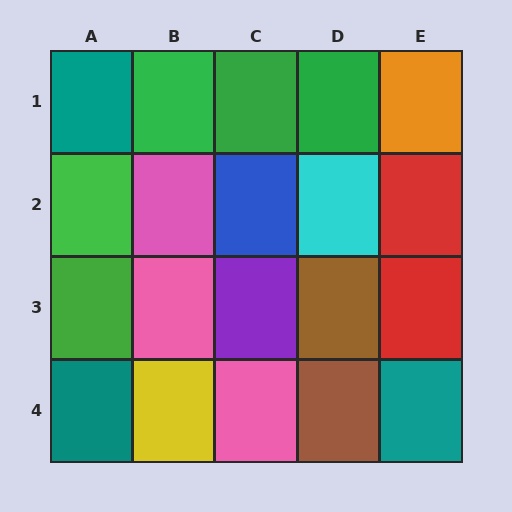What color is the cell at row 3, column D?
Brown.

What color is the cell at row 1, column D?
Green.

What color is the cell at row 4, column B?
Yellow.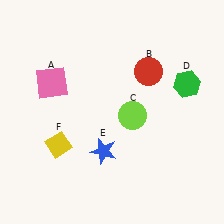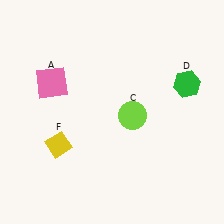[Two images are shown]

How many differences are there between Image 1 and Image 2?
There are 2 differences between the two images.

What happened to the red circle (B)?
The red circle (B) was removed in Image 2. It was in the top-right area of Image 1.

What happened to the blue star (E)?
The blue star (E) was removed in Image 2. It was in the bottom-left area of Image 1.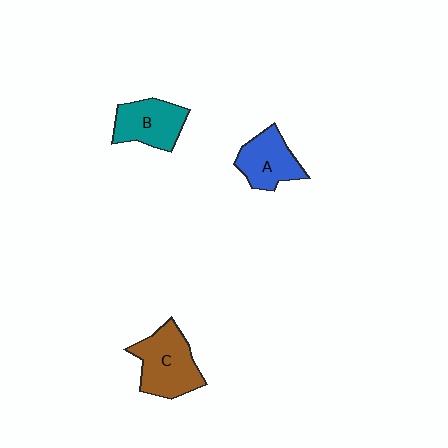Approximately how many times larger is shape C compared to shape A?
Approximately 1.3 times.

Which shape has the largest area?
Shape C (brown).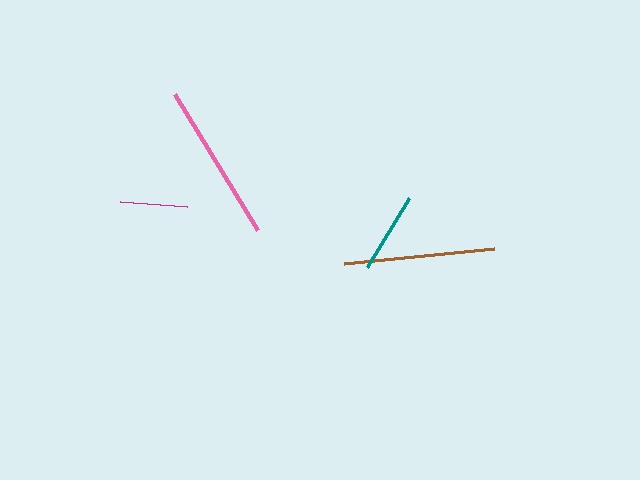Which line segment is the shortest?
The magenta line is the shortest at approximately 67 pixels.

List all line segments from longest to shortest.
From longest to shortest: pink, brown, teal, magenta.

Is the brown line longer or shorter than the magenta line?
The brown line is longer than the magenta line.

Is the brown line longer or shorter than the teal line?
The brown line is longer than the teal line.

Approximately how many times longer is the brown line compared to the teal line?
The brown line is approximately 1.9 times the length of the teal line.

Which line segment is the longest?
The pink line is the longest at approximately 159 pixels.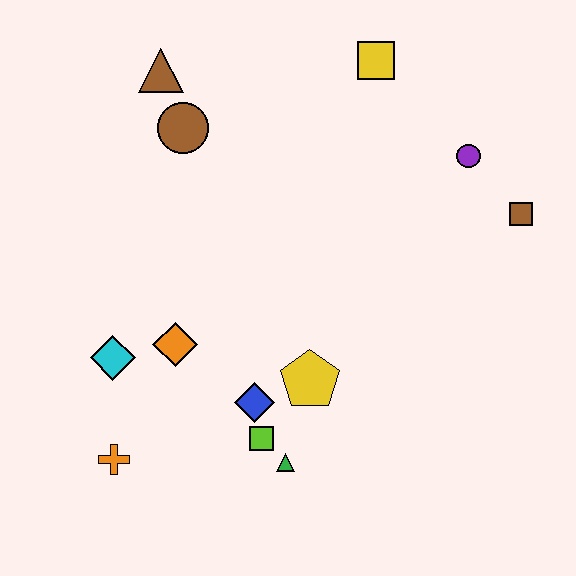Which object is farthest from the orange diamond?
The brown square is farthest from the orange diamond.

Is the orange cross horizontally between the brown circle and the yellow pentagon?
No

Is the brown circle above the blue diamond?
Yes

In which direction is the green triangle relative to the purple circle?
The green triangle is below the purple circle.